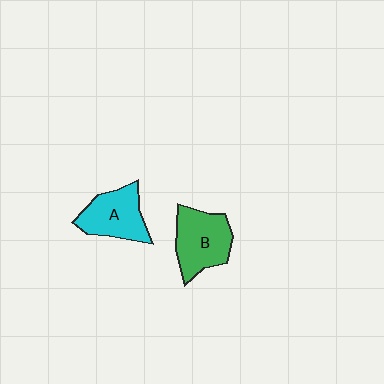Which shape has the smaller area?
Shape A (cyan).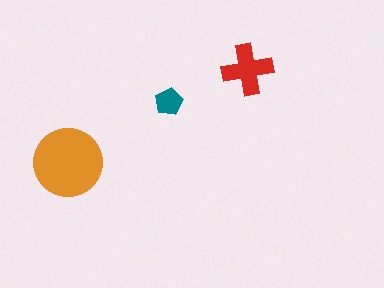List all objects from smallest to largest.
The teal pentagon, the red cross, the orange circle.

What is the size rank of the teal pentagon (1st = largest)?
3rd.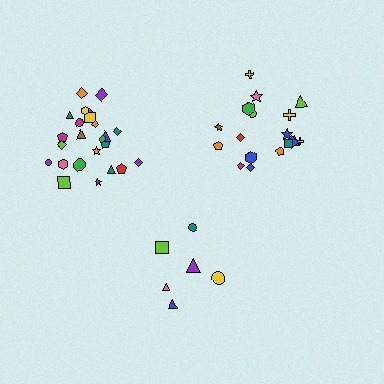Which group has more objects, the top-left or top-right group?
The top-left group.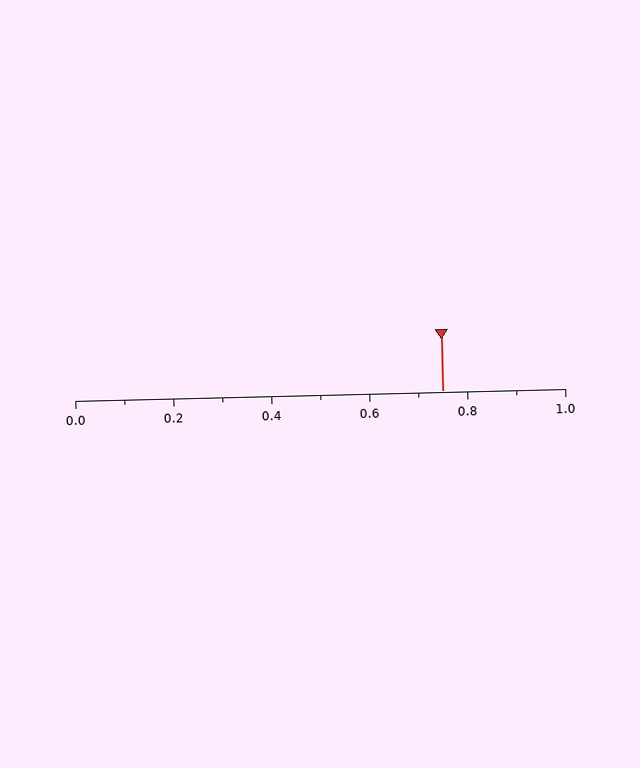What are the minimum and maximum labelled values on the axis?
The axis runs from 0.0 to 1.0.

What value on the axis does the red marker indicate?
The marker indicates approximately 0.75.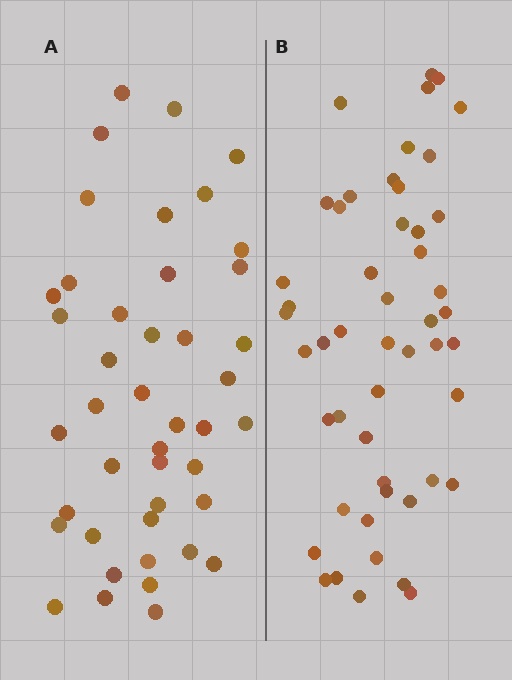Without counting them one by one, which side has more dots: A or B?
Region B (the right region) has more dots.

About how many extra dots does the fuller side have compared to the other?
Region B has roughly 8 or so more dots than region A.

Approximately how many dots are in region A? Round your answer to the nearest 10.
About 40 dots. (The exact count is 43, which rounds to 40.)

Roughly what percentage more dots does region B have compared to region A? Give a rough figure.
About 15% more.